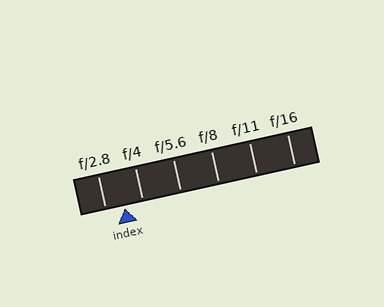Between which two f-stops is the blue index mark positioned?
The index mark is between f/2.8 and f/4.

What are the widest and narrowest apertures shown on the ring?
The widest aperture shown is f/2.8 and the narrowest is f/16.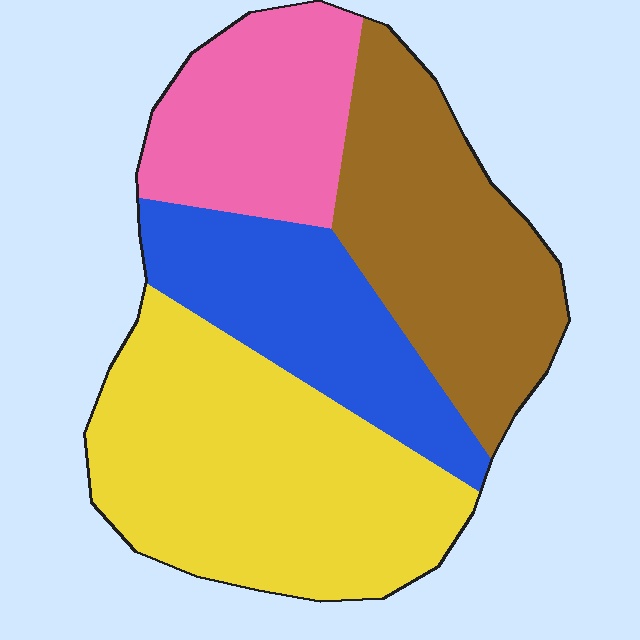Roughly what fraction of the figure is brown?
Brown covers about 25% of the figure.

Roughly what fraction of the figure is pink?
Pink covers about 20% of the figure.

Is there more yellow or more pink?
Yellow.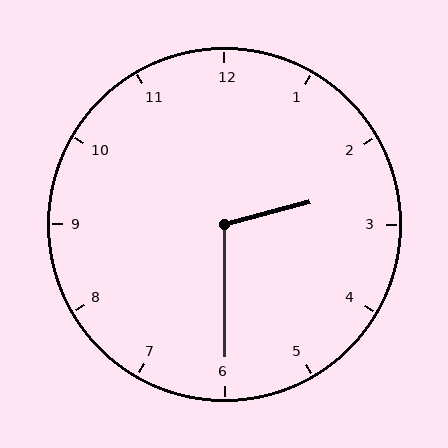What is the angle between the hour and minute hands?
Approximately 105 degrees.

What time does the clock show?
2:30.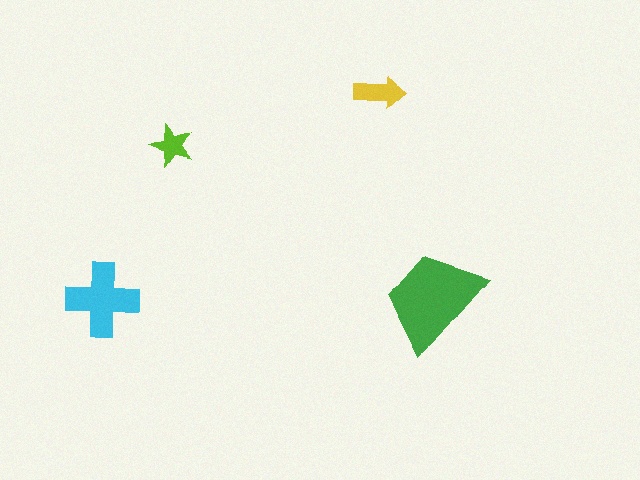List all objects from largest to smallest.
The green trapezoid, the cyan cross, the yellow arrow, the lime star.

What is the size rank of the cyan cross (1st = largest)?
2nd.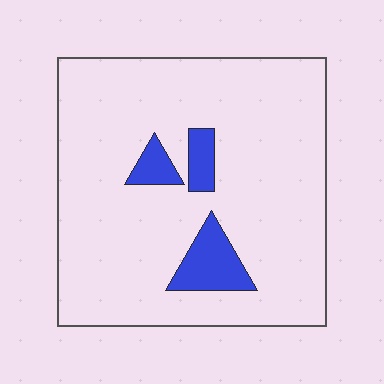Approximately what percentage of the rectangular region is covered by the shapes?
Approximately 10%.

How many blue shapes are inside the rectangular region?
3.